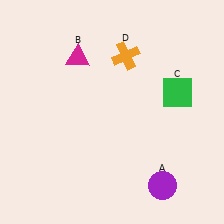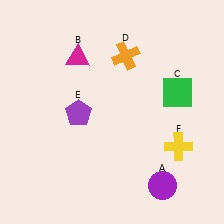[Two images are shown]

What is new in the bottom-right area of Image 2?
A yellow cross (F) was added in the bottom-right area of Image 2.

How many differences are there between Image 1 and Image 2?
There are 2 differences between the two images.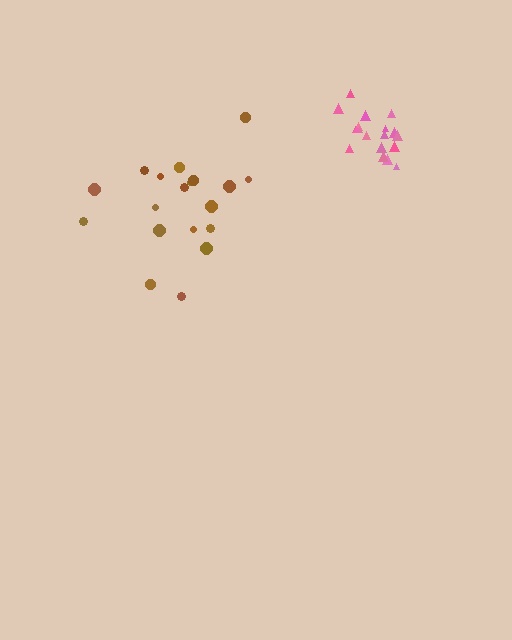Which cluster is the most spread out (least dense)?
Brown.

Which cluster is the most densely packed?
Pink.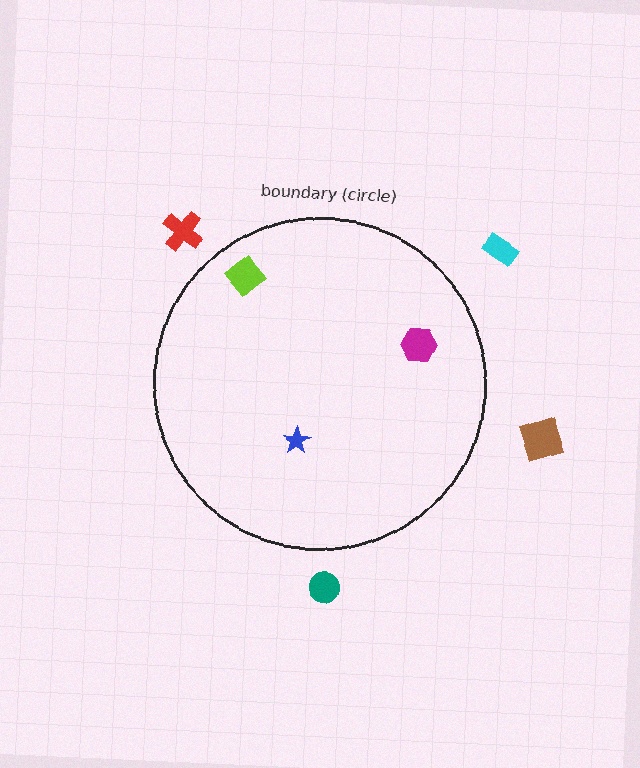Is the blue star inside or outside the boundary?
Inside.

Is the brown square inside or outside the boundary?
Outside.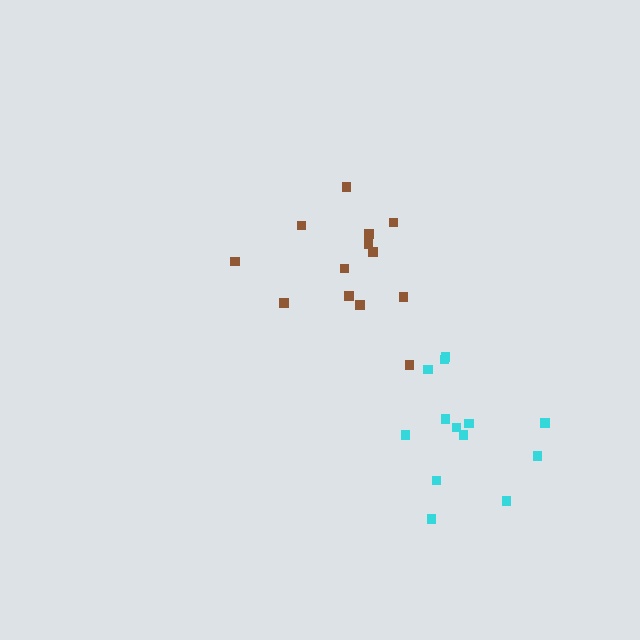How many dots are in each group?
Group 1: 14 dots, Group 2: 13 dots (27 total).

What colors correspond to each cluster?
The clusters are colored: brown, cyan.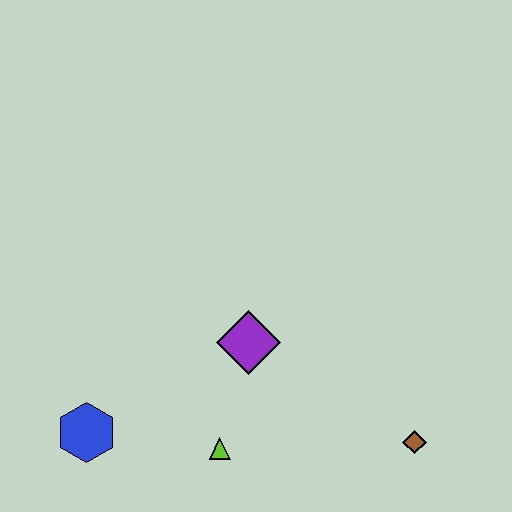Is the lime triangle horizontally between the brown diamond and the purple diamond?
No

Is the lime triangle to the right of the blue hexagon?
Yes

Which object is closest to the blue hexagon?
The lime triangle is closest to the blue hexagon.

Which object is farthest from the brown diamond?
The blue hexagon is farthest from the brown diamond.